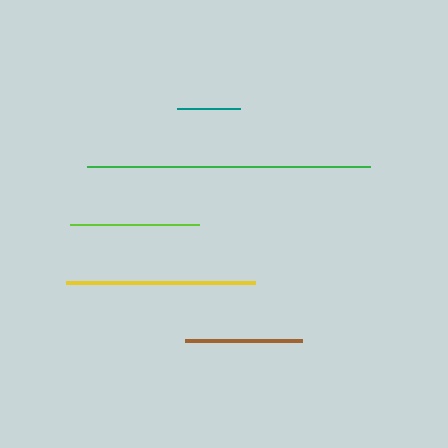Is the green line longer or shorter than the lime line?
The green line is longer than the lime line.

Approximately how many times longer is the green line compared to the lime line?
The green line is approximately 2.2 times the length of the lime line.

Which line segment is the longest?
The green line is the longest at approximately 284 pixels.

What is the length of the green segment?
The green segment is approximately 284 pixels long.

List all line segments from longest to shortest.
From longest to shortest: green, yellow, lime, brown, teal.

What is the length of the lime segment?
The lime segment is approximately 129 pixels long.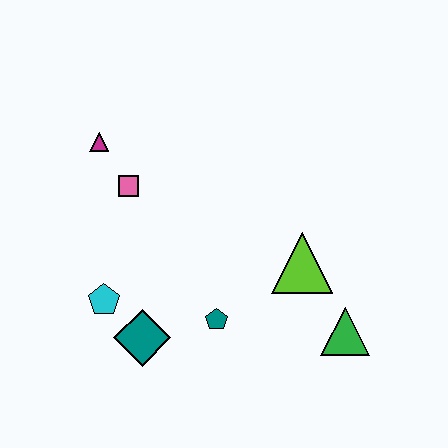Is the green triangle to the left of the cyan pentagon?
No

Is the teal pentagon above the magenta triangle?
No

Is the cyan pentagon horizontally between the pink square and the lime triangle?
No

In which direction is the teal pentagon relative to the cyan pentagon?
The teal pentagon is to the right of the cyan pentagon.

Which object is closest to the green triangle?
The lime triangle is closest to the green triangle.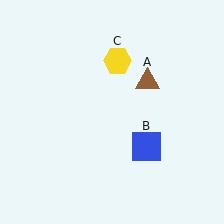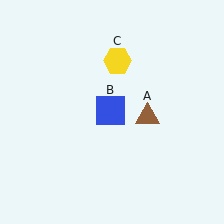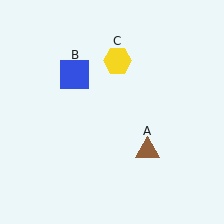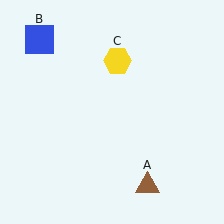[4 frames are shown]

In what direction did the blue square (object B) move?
The blue square (object B) moved up and to the left.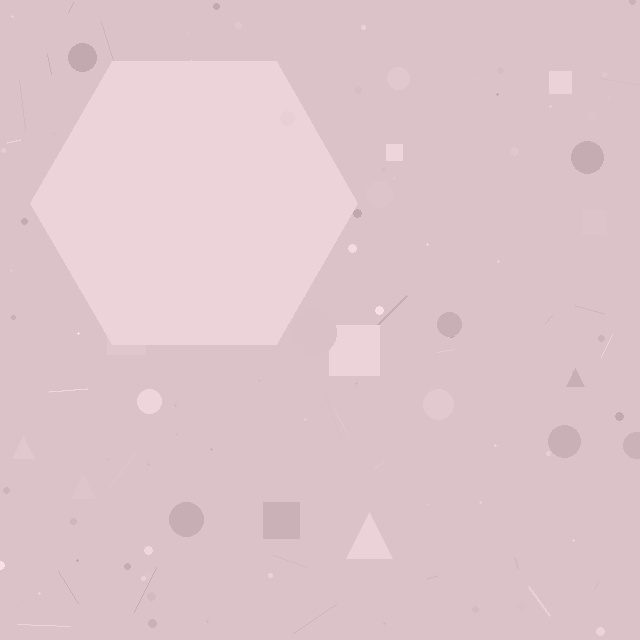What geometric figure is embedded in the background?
A hexagon is embedded in the background.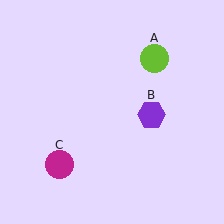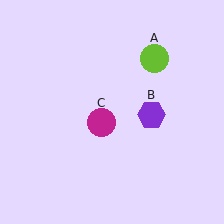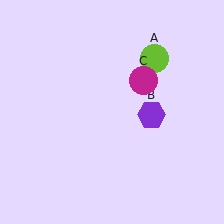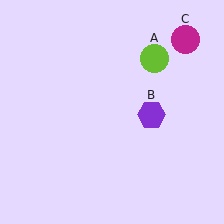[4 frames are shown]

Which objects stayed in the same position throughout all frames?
Lime circle (object A) and purple hexagon (object B) remained stationary.